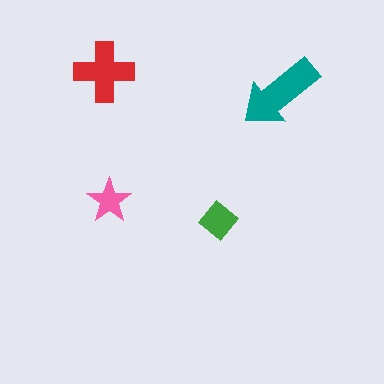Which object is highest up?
The red cross is topmost.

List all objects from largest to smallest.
The teal arrow, the red cross, the green diamond, the pink star.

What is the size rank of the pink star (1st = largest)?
4th.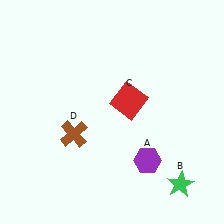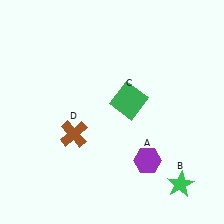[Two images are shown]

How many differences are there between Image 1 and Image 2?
There is 1 difference between the two images.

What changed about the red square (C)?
In Image 1, C is red. In Image 2, it changed to green.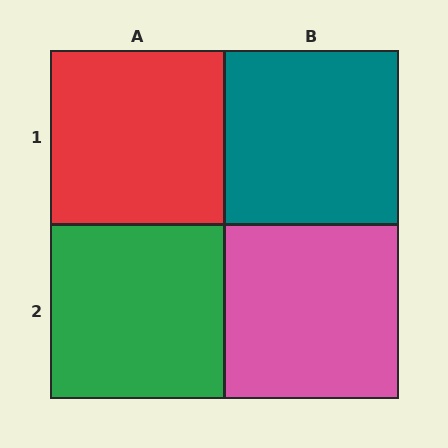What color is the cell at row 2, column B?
Pink.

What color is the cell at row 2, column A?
Green.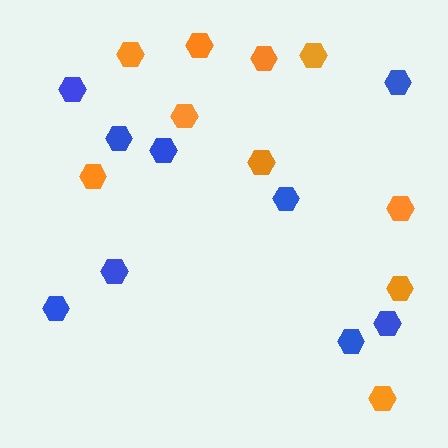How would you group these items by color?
There are 2 groups: one group of blue hexagons (9) and one group of orange hexagons (10).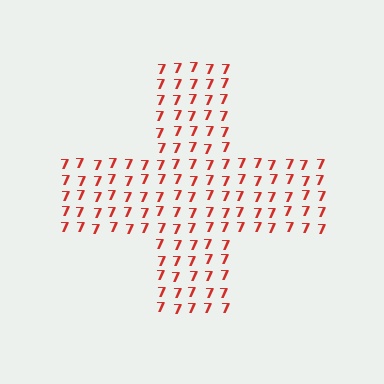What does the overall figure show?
The overall figure shows a cross.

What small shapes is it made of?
It is made of small digit 7's.